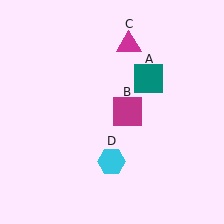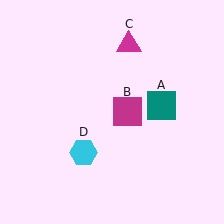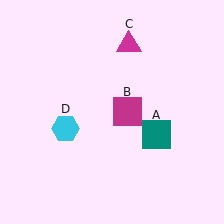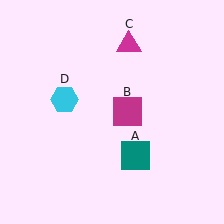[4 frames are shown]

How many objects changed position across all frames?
2 objects changed position: teal square (object A), cyan hexagon (object D).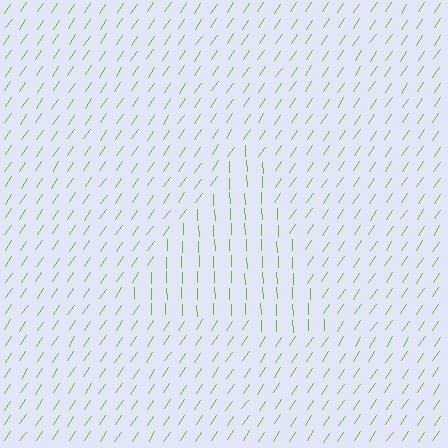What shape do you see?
I see a triangle.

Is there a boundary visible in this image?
Yes, there is a texture boundary formed by a change in line orientation.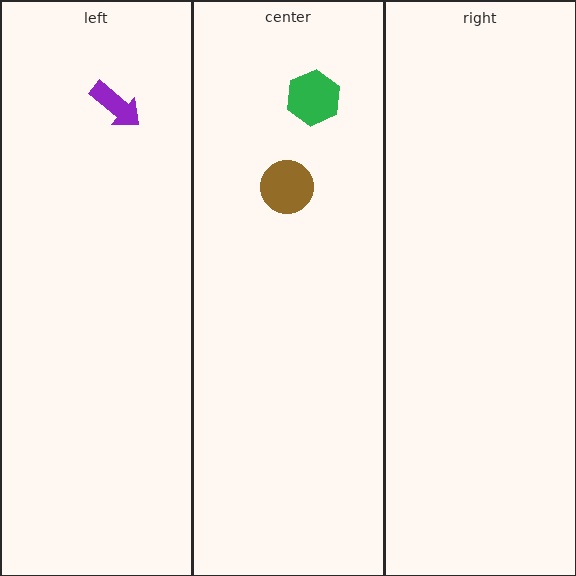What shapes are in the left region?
The purple arrow.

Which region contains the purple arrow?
The left region.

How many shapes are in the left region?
1.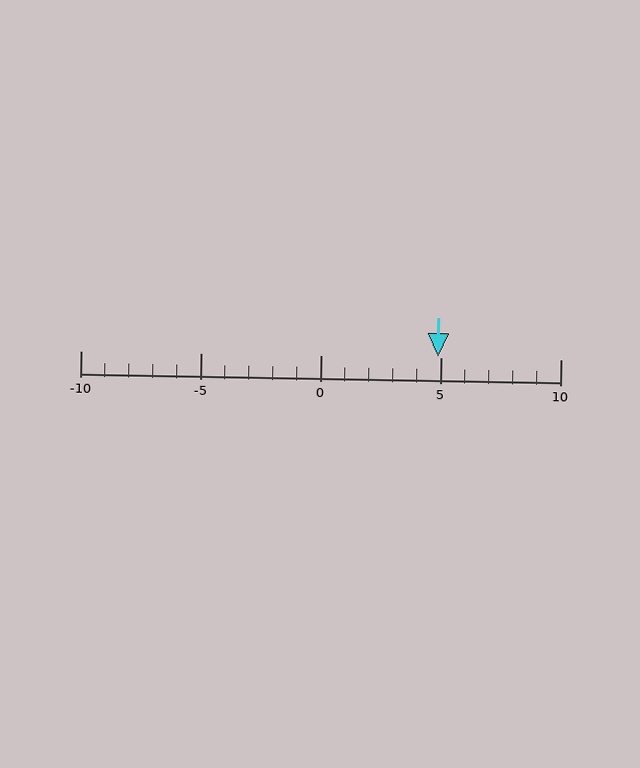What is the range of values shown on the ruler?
The ruler shows values from -10 to 10.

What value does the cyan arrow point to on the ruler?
The cyan arrow points to approximately 5.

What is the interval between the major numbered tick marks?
The major tick marks are spaced 5 units apart.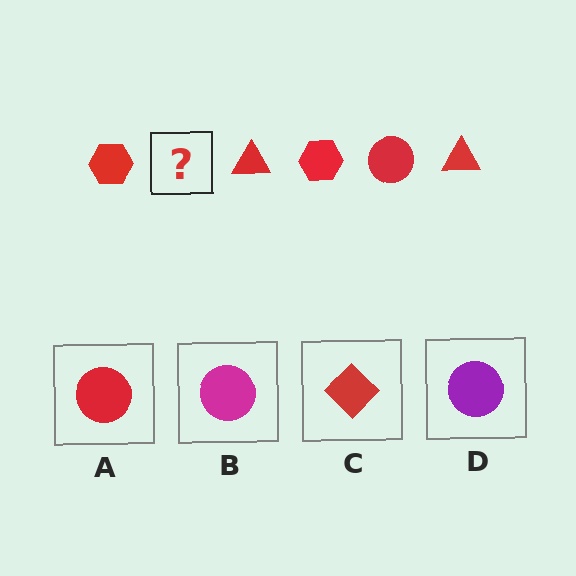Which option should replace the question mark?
Option A.